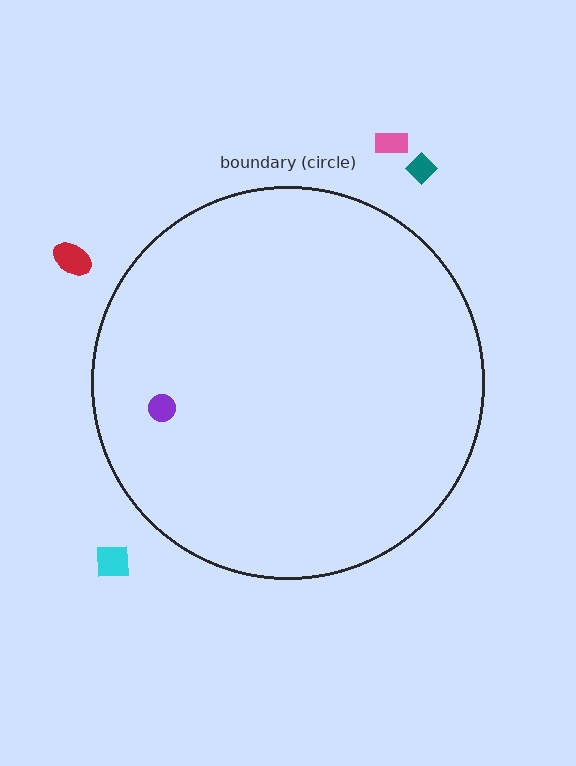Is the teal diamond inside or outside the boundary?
Outside.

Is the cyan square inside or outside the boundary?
Outside.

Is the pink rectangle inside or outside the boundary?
Outside.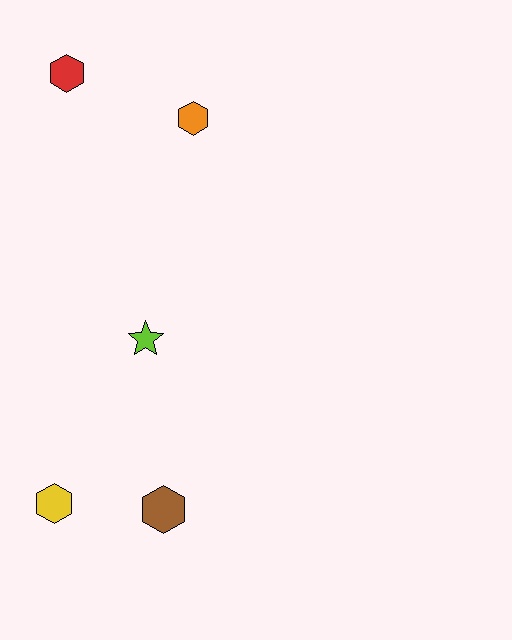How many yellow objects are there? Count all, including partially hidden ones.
There is 1 yellow object.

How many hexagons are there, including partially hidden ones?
There are 4 hexagons.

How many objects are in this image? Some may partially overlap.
There are 5 objects.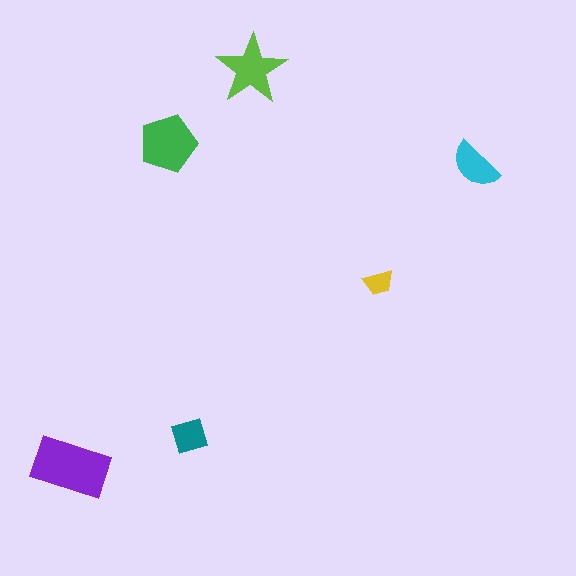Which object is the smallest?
The yellow trapezoid.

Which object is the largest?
The purple rectangle.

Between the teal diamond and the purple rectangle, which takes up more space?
The purple rectangle.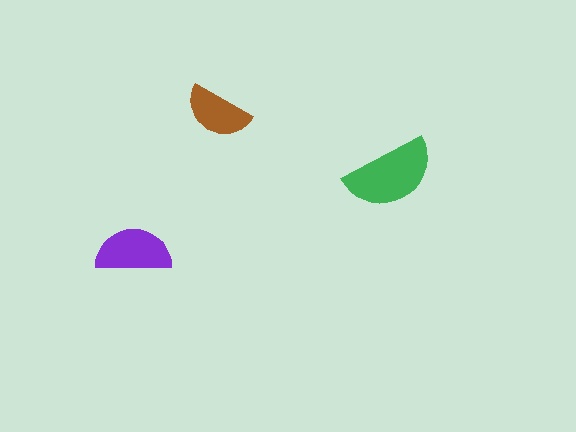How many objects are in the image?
There are 3 objects in the image.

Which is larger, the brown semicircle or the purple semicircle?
The purple one.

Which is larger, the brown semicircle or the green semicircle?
The green one.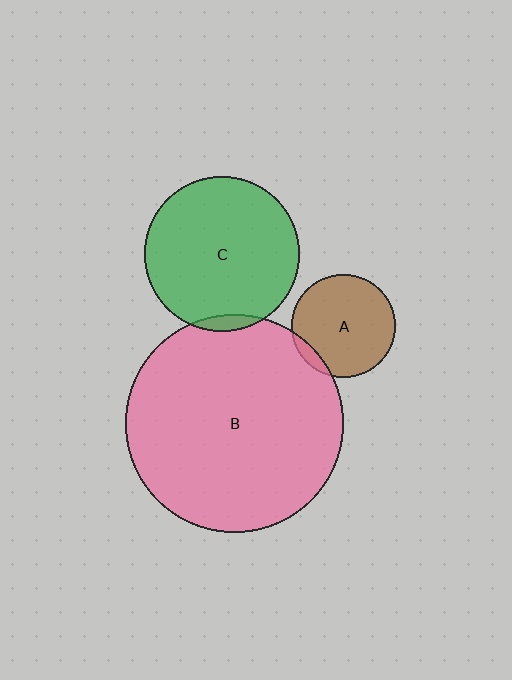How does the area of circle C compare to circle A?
Approximately 2.3 times.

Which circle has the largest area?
Circle B (pink).